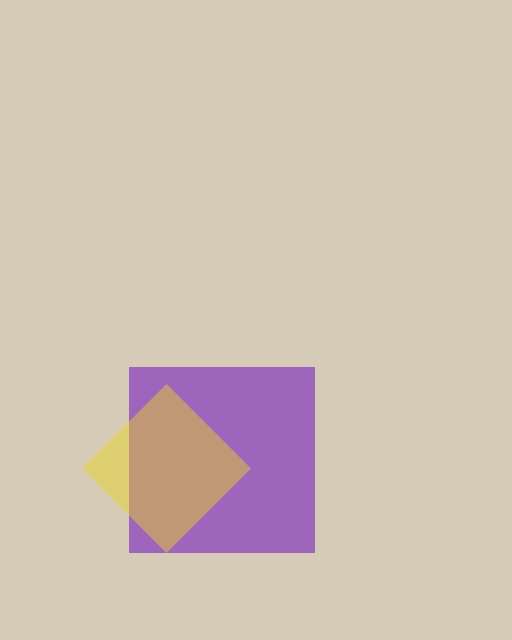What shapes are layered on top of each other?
The layered shapes are: a purple square, a yellow diamond.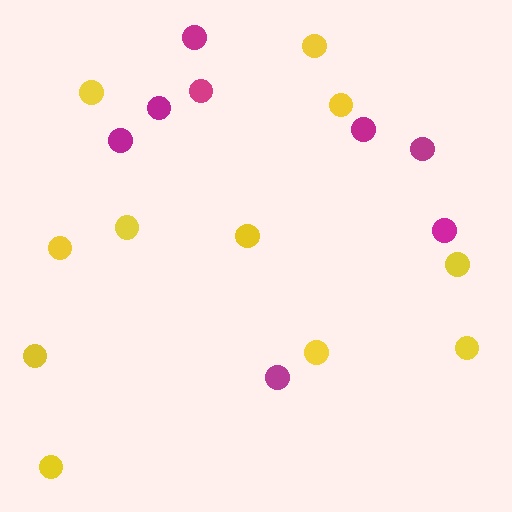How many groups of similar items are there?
There are 2 groups: one group of yellow circles (11) and one group of magenta circles (8).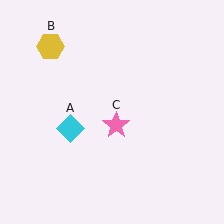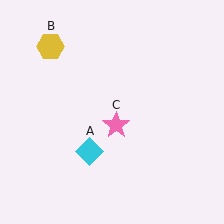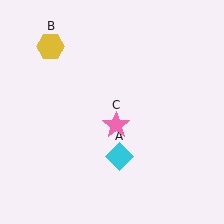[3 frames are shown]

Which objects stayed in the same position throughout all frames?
Yellow hexagon (object B) and pink star (object C) remained stationary.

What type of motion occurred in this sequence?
The cyan diamond (object A) rotated counterclockwise around the center of the scene.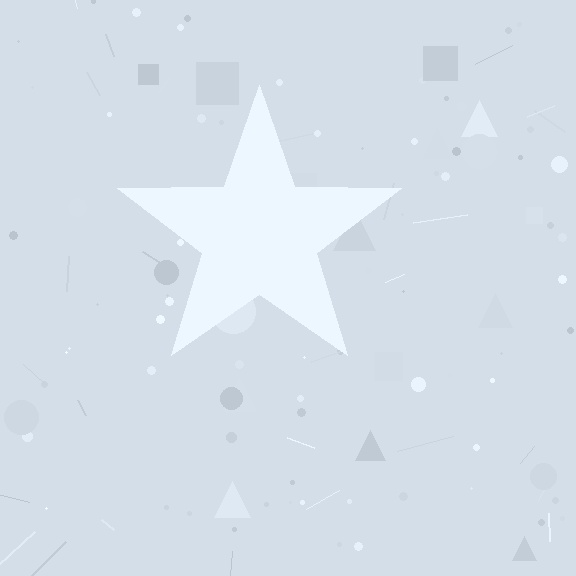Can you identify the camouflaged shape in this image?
The camouflaged shape is a star.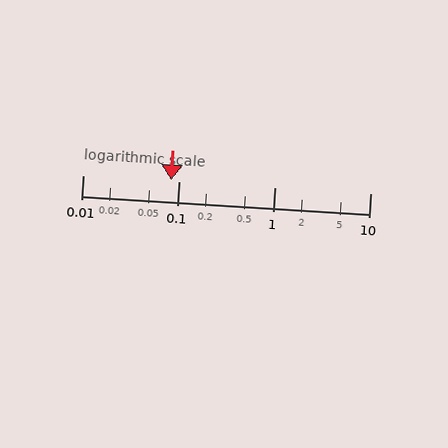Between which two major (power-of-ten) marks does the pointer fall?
The pointer is between 0.01 and 0.1.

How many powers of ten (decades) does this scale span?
The scale spans 3 decades, from 0.01 to 10.